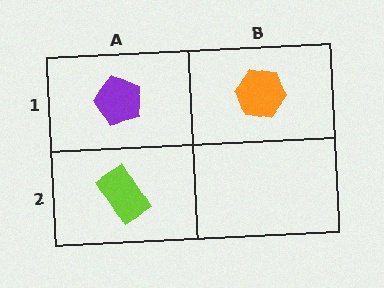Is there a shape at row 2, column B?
No, that cell is empty.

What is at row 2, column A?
A lime rectangle.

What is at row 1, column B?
An orange hexagon.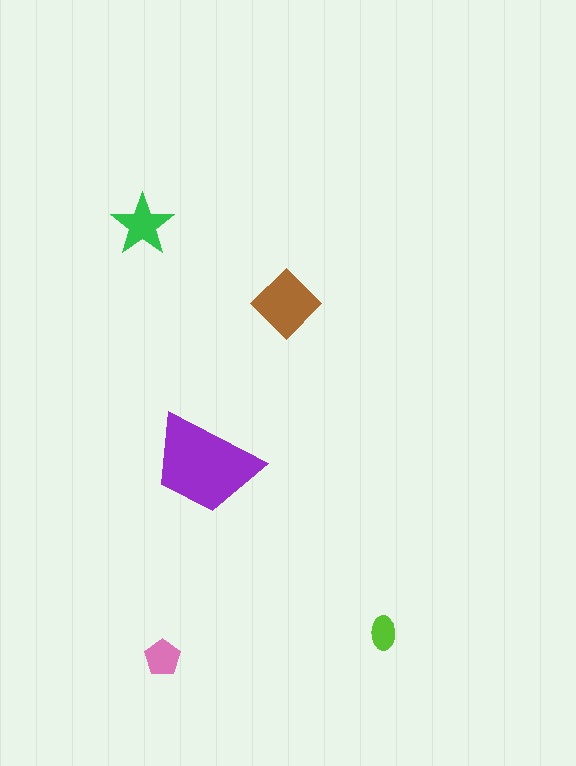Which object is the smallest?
The lime ellipse.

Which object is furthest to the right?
The lime ellipse is rightmost.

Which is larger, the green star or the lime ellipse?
The green star.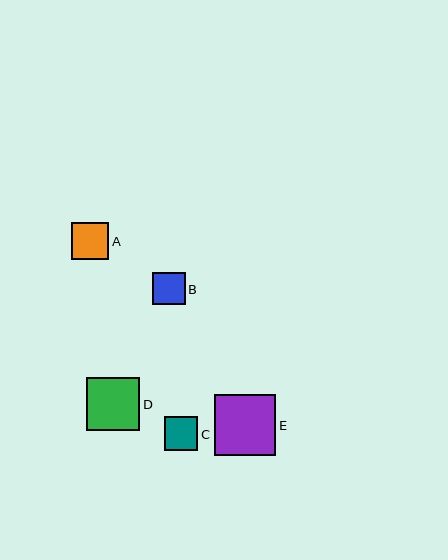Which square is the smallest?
Square B is the smallest with a size of approximately 32 pixels.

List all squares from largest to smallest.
From largest to smallest: E, D, A, C, B.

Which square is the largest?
Square E is the largest with a size of approximately 61 pixels.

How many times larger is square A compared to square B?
Square A is approximately 1.1 times the size of square B.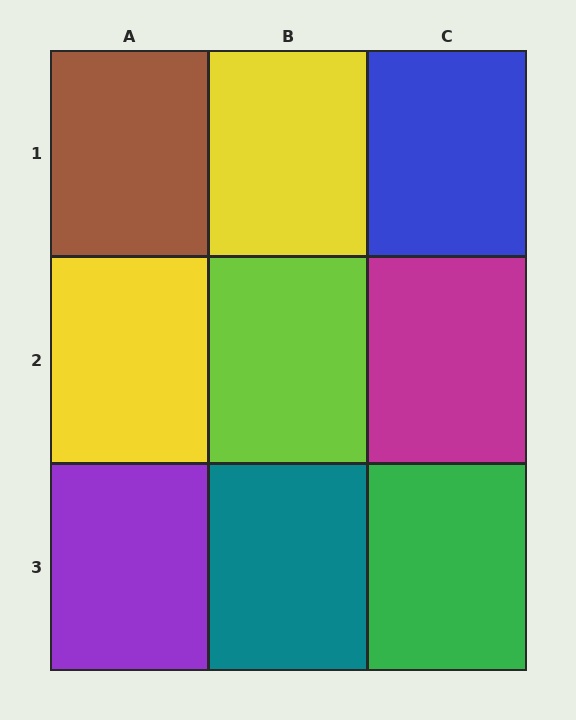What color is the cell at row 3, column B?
Teal.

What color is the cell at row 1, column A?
Brown.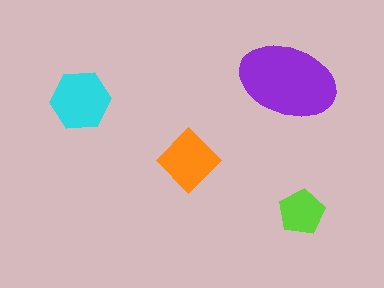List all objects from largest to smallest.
The purple ellipse, the cyan hexagon, the orange diamond, the lime pentagon.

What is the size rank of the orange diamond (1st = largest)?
3rd.